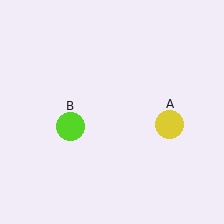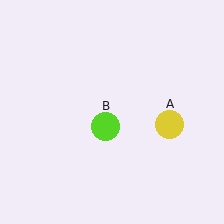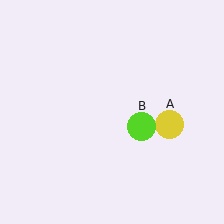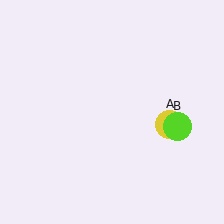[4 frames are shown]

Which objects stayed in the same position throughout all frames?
Yellow circle (object A) remained stationary.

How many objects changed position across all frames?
1 object changed position: lime circle (object B).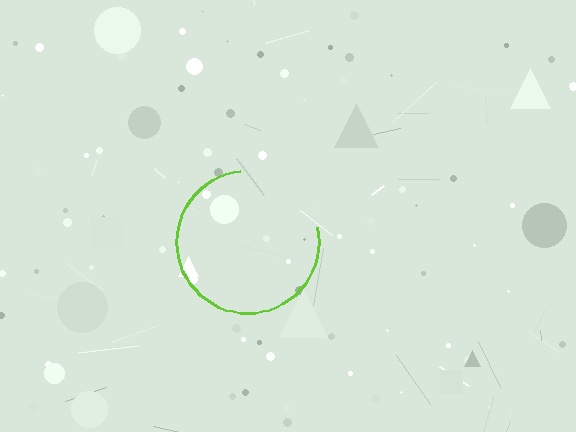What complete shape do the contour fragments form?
The contour fragments form a circle.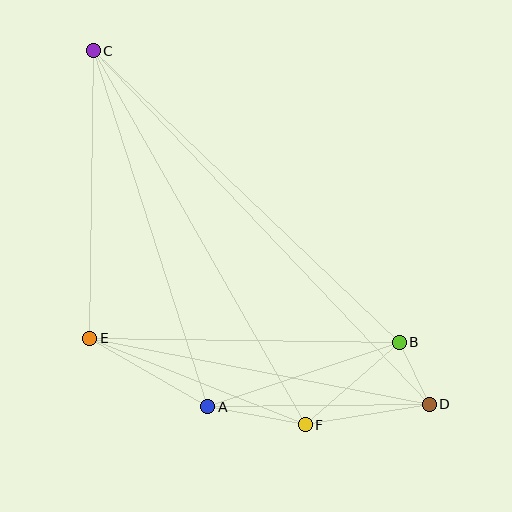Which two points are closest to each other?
Points B and D are closest to each other.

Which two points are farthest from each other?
Points C and D are farthest from each other.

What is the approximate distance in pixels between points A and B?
The distance between A and B is approximately 202 pixels.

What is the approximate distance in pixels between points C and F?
The distance between C and F is approximately 430 pixels.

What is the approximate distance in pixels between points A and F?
The distance between A and F is approximately 99 pixels.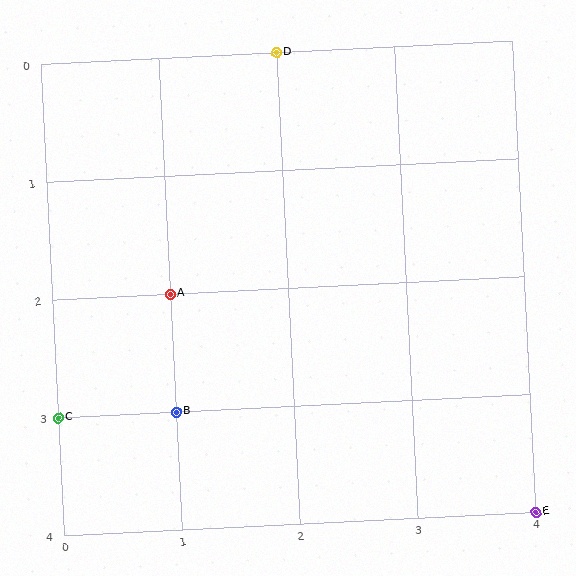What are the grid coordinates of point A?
Point A is at grid coordinates (1, 2).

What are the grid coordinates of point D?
Point D is at grid coordinates (2, 0).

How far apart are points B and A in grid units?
Points B and A are 1 row apart.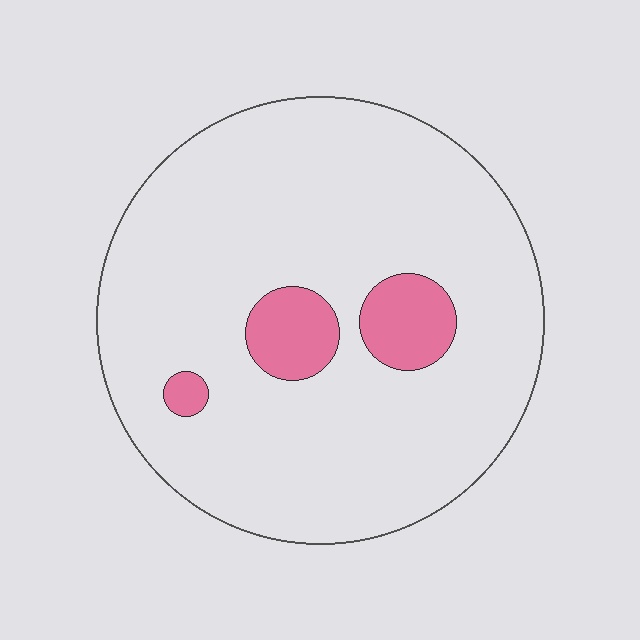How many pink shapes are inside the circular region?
3.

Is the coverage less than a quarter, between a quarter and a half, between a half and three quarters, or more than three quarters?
Less than a quarter.